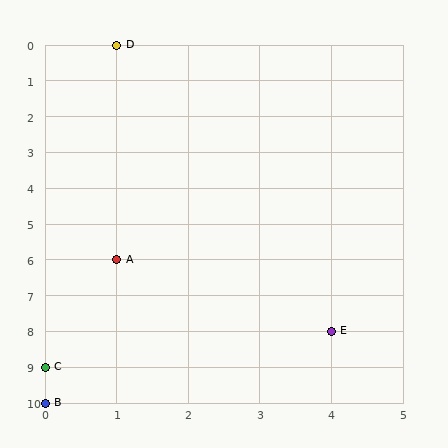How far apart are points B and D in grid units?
Points B and D are 1 column and 10 rows apart (about 10.0 grid units diagonally).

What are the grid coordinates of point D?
Point D is at grid coordinates (1, 0).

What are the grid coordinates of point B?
Point B is at grid coordinates (0, 10).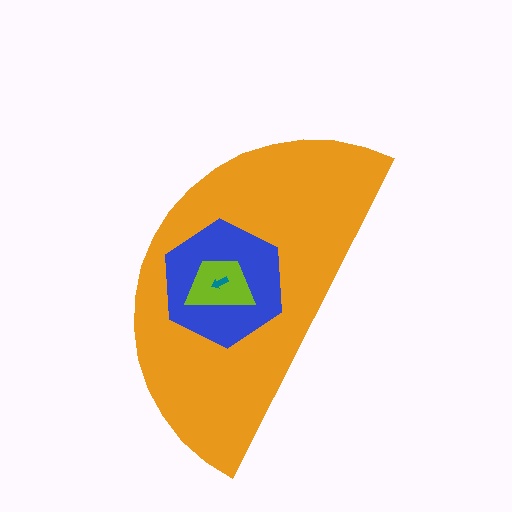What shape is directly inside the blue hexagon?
The lime trapezoid.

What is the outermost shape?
The orange semicircle.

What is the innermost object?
The teal arrow.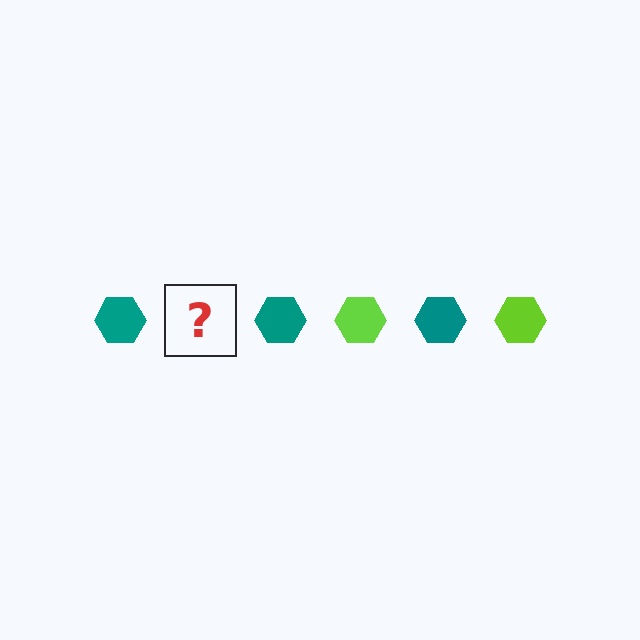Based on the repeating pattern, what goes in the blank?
The blank should be a lime hexagon.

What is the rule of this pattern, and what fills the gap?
The rule is that the pattern cycles through teal, lime hexagons. The gap should be filled with a lime hexagon.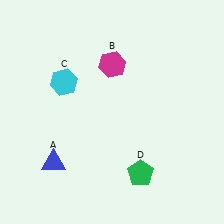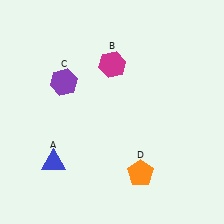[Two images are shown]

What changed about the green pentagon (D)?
In Image 1, D is green. In Image 2, it changed to orange.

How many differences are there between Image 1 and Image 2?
There are 2 differences between the two images.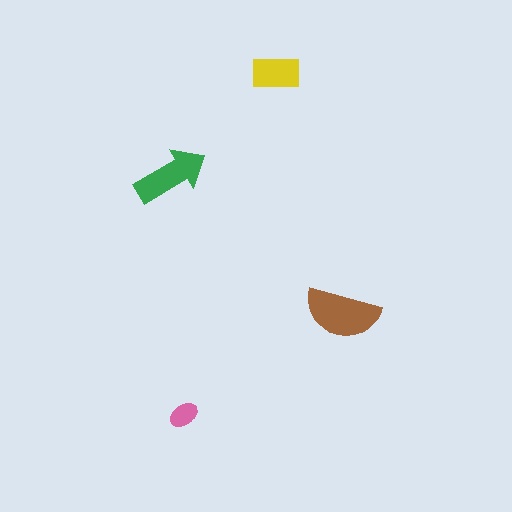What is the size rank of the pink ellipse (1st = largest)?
4th.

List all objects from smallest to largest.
The pink ellipse, the yellow rectangle, the green arrow, the brown semicircle.